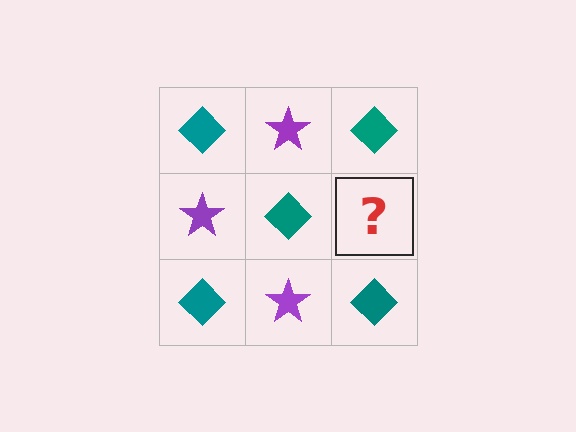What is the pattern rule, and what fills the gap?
The rule is that it alternates teal diamond and purple star in a checkerboard pattern. The gap should be filled with a purple star.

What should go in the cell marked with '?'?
The missing cell should contain a purple star.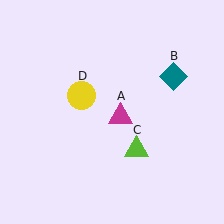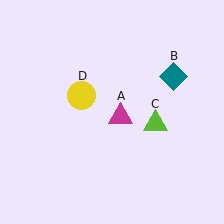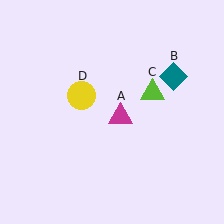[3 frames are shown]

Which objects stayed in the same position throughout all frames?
Magenta triangle (object A) and teal diamond (object B) and yellow circle (object D) remained stationary.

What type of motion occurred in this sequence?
The lime triangle (object C) rotated counterclockwise around the center of the scene.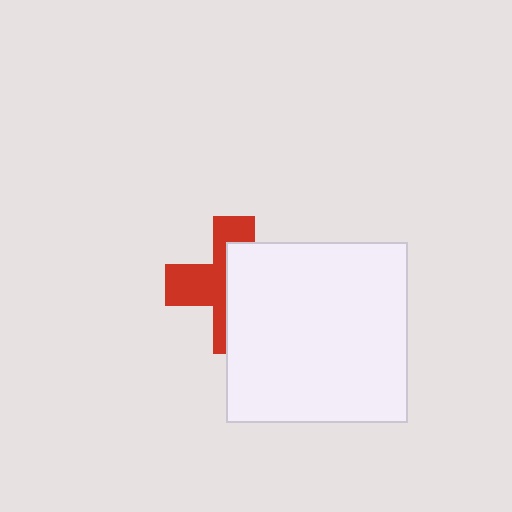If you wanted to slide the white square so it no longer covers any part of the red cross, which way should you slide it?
Slide it right — that is the most direct way to separate the two shapes.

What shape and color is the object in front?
The object in front is a white square.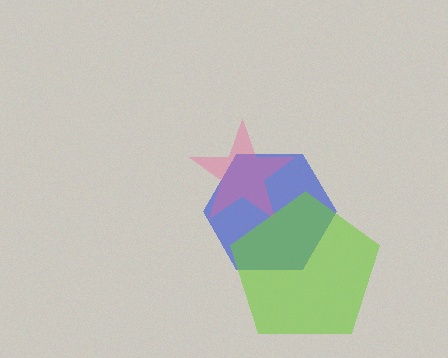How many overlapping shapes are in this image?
There are 3 overlapping shapes in the image.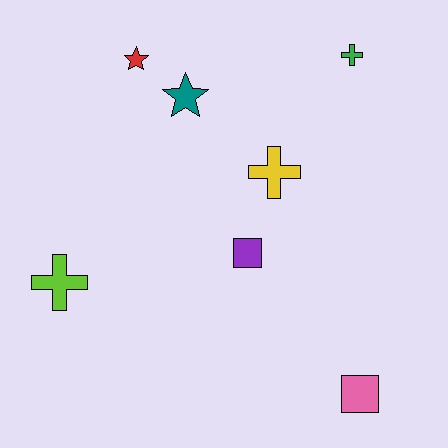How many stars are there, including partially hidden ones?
There are 2 stars.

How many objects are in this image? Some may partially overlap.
There are 7 objects.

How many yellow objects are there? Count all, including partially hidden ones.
There is 1 yellow object.